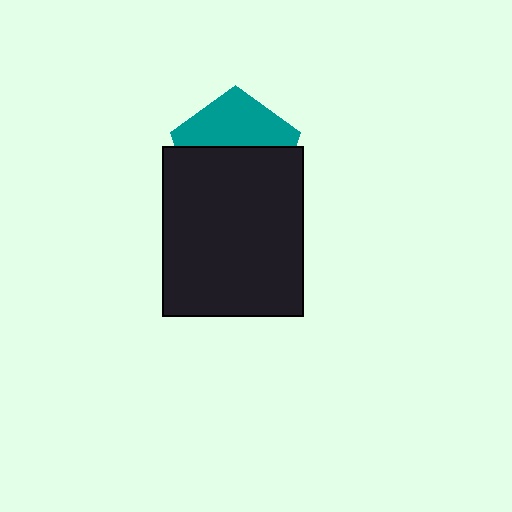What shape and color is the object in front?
The object in front is a black rectangle.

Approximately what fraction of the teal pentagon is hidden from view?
Roughly 58% of the teal pentagon is hidden behind the black rectangle.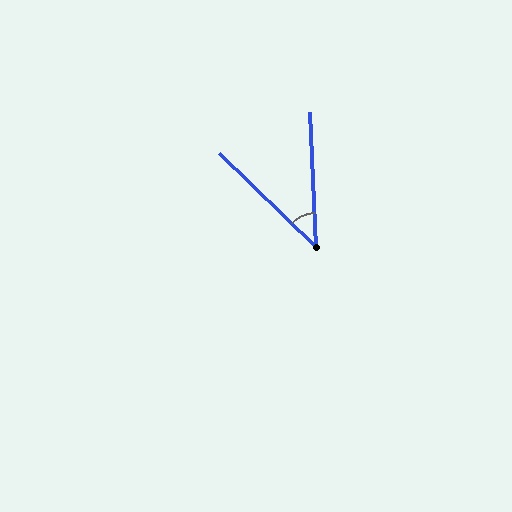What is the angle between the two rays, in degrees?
Approximately 44 degrees.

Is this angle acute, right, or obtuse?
It is acute.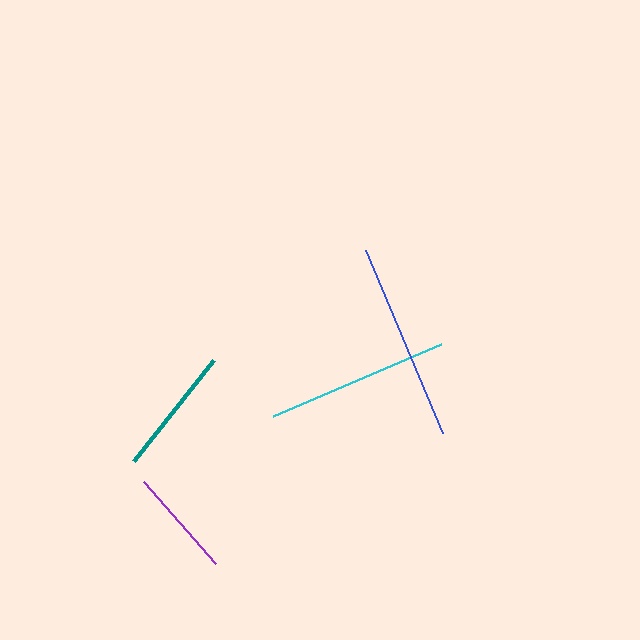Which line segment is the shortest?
The purple line is the shortest at approximately 109 pixels.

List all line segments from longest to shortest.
From longest to shortest: blue, cyan, teal, purple.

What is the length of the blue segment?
The blue segment is approximately 198 pixels long.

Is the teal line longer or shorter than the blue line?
The blue line is longer than the teal line.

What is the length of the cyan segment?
The cyan segment is approximately 183 pixels long.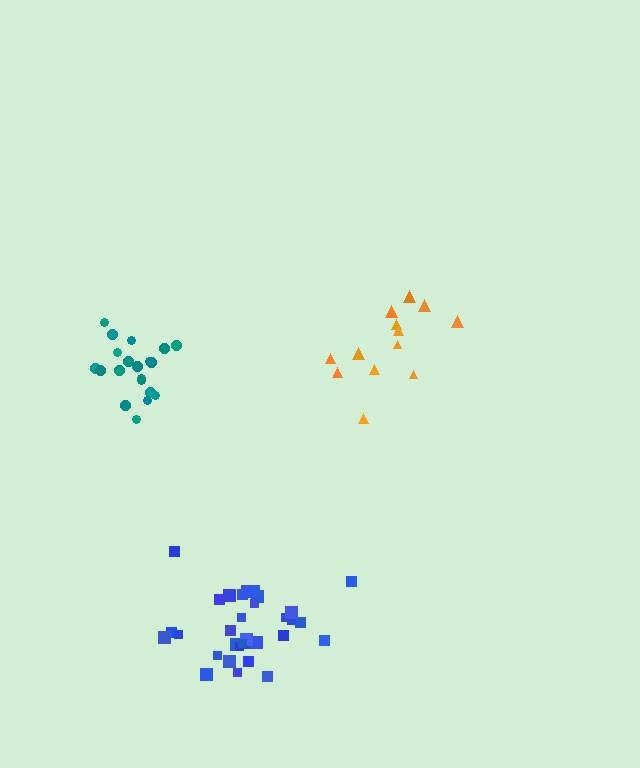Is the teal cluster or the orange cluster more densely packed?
Teal.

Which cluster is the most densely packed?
Teal.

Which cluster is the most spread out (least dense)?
Orange.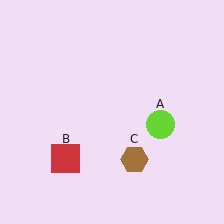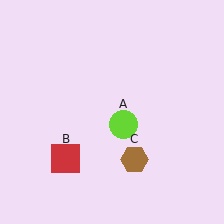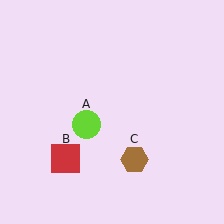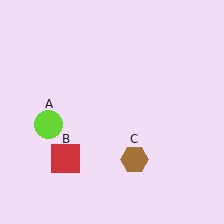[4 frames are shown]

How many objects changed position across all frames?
1 object changed position: lime circle (object A).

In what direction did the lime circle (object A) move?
The lime circle (object A) moved left.